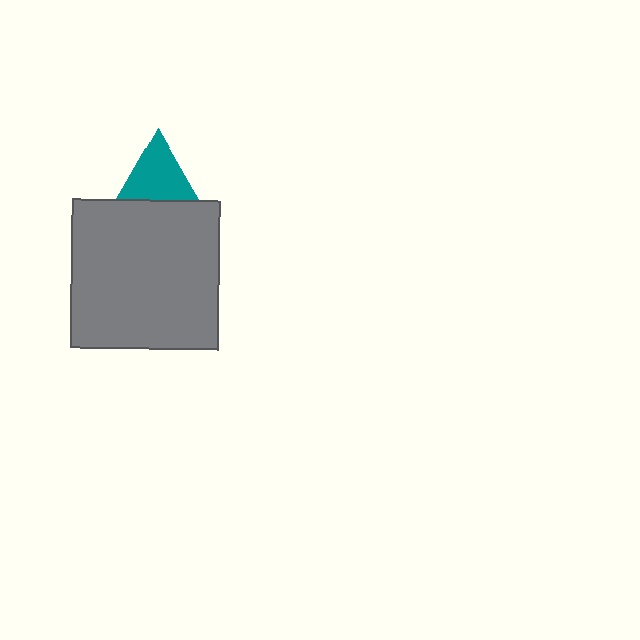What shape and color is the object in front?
The object in front is a gray square.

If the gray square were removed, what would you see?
You would see the complete teal triangle.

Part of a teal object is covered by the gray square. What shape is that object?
It is a triangle.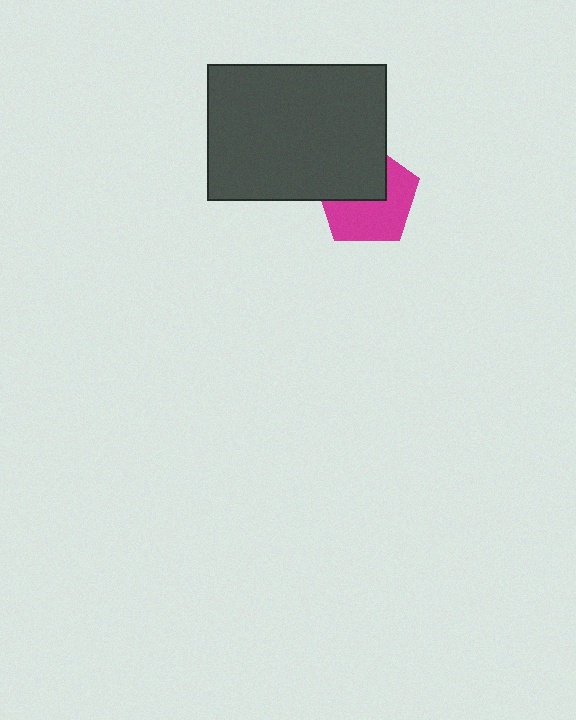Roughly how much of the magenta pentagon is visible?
About half of it is visible (roughly 56%).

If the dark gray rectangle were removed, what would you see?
You would see the complete magenta pentagon.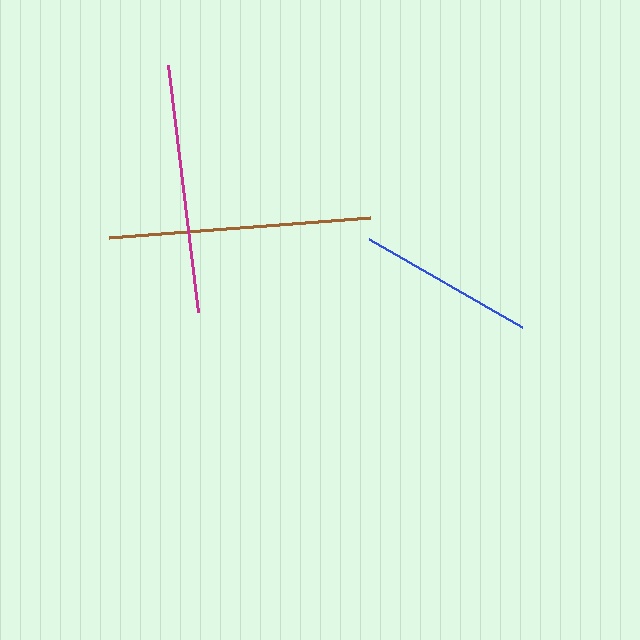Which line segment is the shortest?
The blue line is the shortest at approximately 177 pixels.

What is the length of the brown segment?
The brown segment is approximately 262 pixels long.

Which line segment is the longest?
The brown line is the longest at approximately 262 pixels.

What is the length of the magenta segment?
The magenta segment is approximately 249 pixels long.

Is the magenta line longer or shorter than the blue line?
The magenta line is longer than the blue line.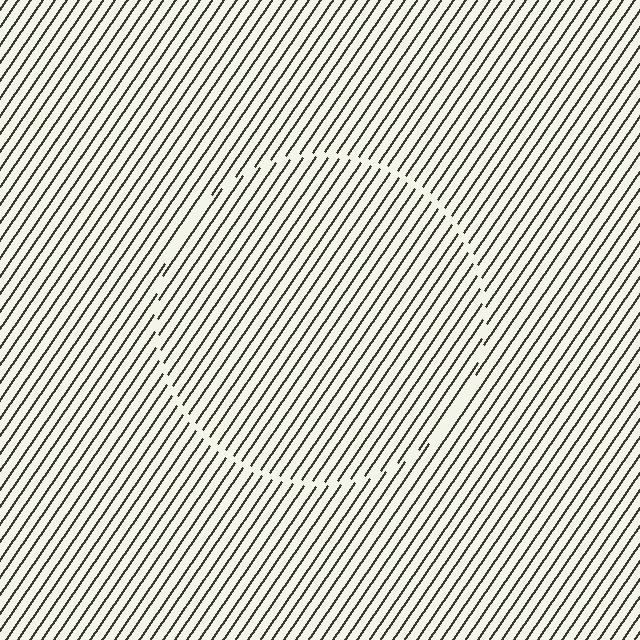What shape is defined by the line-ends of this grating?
An illusory circle. The interior of the shape contains the same grating, shifted by half a period — the contour is defined by the phase discontinuity where line-ends from the inner and outer gratings abut.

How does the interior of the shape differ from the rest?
The interior of the shape contains the same grating, shifted by half a period — the contour is defined by the phase discontinuity where line-ends from the inner and outer gratings abut.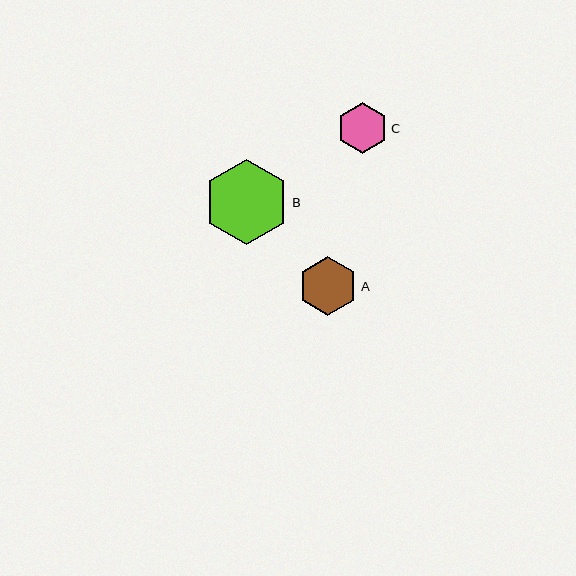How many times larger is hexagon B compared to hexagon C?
Hexagon B is approximately 1.7 times the size of hexagon C.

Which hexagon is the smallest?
Hexagon C is the smallest with a size of approximately 51 pixels.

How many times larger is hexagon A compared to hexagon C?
Hexagon A is approximately 1.2 times the size of hexagon C.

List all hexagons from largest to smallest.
From largest to smallest: B, A, C.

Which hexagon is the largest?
Hexagon B is the largest with a size of approximately 85 pixels.